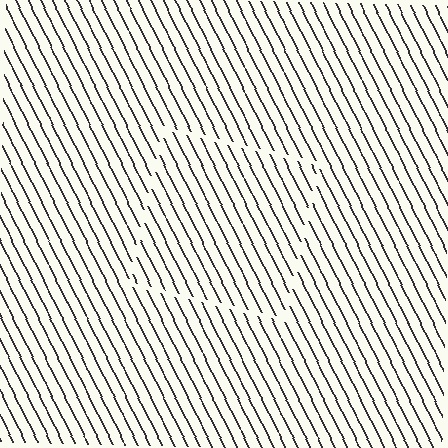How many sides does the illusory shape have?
4 sides — the line-ends trace a square.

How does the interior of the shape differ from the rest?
The interior of the shape contains the same grating, shifted by half a period — the contour is defined by the phase discontinuity where line-ends from the inner and outer gratings abut.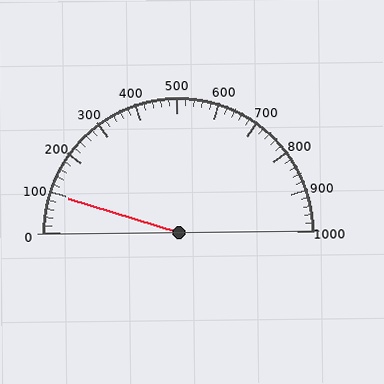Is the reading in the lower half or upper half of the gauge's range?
The reading is in the lower half of the range (0 to 1000).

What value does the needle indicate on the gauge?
The needle indicates approximately 100.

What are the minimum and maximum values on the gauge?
The gauge ranges from 0 to 1000.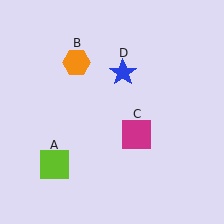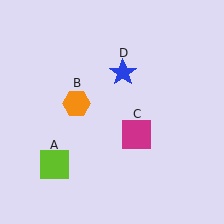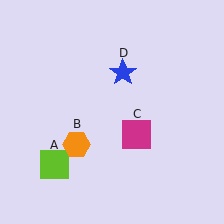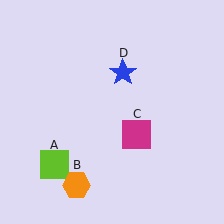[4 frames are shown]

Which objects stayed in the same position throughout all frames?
Lime square (object A) and magenta square (object C) and blue star (object D) remained stationary.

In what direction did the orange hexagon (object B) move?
The orange hexagon (object B) moved down.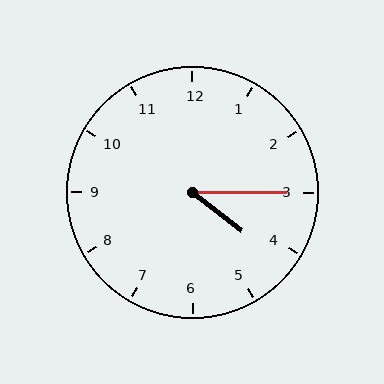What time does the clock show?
4:15.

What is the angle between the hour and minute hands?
Approximately 38 degrees.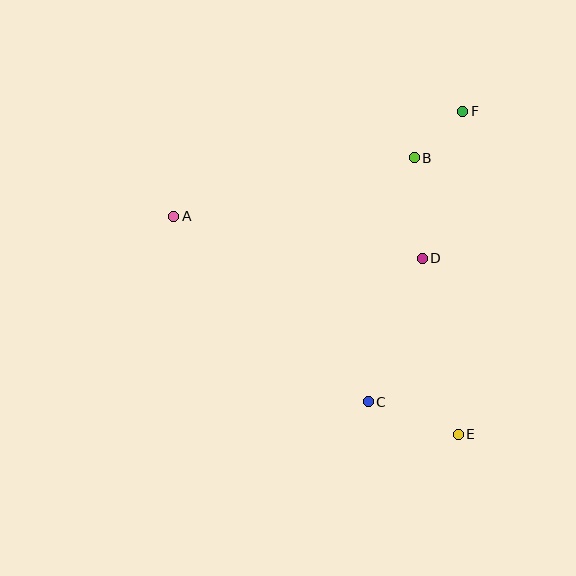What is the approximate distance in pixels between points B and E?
The distance between B and E is approximately 280 pixels.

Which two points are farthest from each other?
Points A and E are farthest from each other.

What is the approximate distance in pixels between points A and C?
The distance between A and C is approximately 269 pixels.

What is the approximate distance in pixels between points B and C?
The distance between B and C is approximately 248 pixels.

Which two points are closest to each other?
Points B and F are closest to each other.